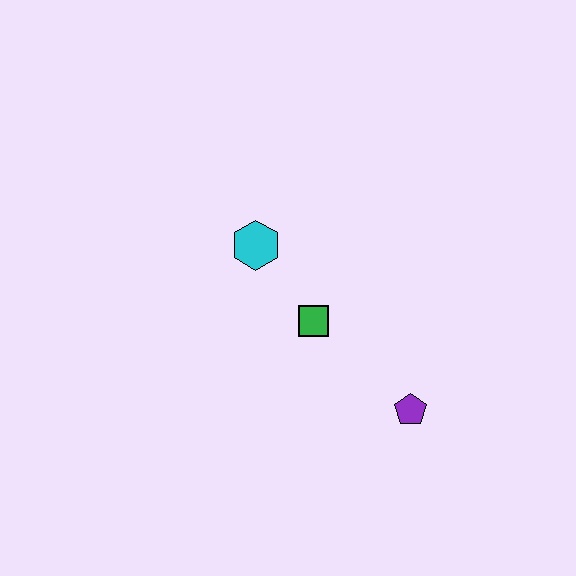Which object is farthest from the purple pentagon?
The cyan hexagon is farthest from the purple pentagon.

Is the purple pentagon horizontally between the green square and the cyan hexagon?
No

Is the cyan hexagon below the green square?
No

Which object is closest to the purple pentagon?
The green square is closest to the purple pentagon.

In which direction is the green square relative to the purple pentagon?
The green square is to the left of the purple pentagon.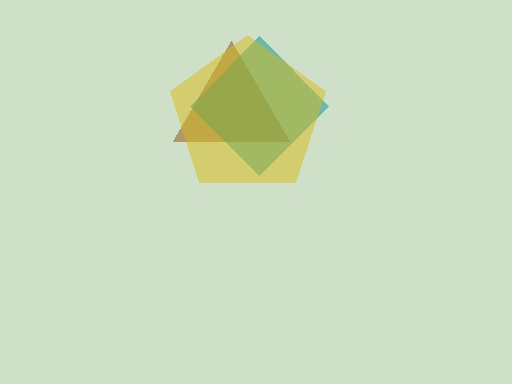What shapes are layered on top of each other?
The layered shapes are: a brown triangle, a teal diamond, a yellow pentagon.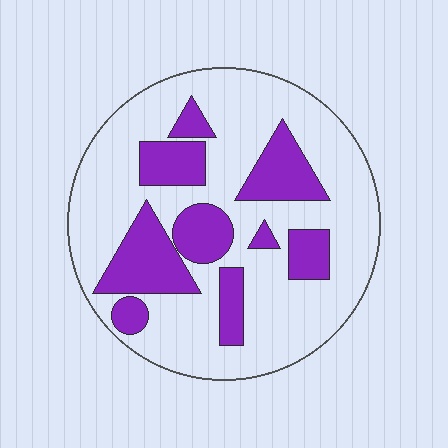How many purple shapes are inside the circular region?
9.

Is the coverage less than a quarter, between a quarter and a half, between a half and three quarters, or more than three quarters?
Between a quarter and a half.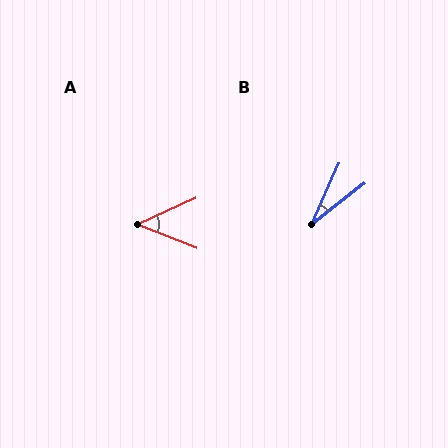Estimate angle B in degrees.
Approximately 28 degrees.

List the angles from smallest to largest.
B (28°), A (46°).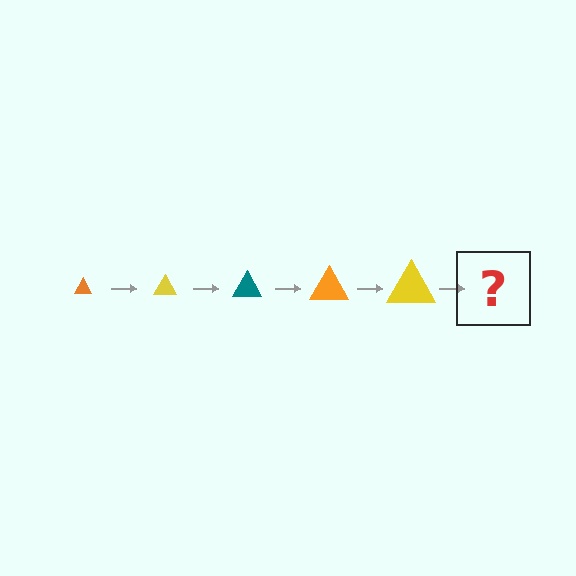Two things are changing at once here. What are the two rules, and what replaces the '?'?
The two rules are that the triangle grows larger each step and the color cycles through orange, yellow, and teal. The '?' should be a teal triangle, larger than the previous one.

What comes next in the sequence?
The next element should be a teal triangle, larger than the previous one.